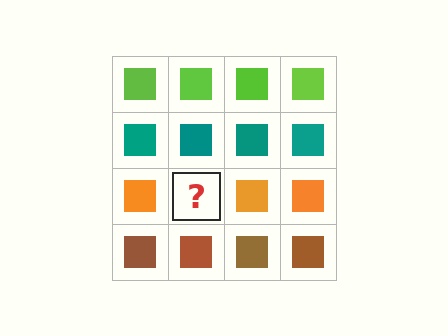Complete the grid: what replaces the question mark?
The question mark should be replaced with an orange square.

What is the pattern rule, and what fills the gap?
The rule is that each row has a consistent color. The gap should be filled with an orange square.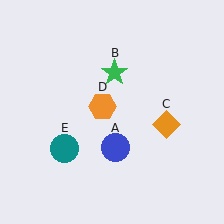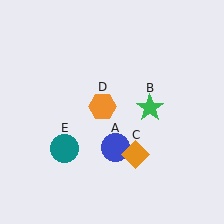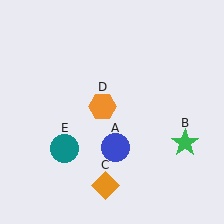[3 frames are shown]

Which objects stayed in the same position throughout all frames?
Blue circle (object A) and orange hexagon (object D) and teal circle (object E) remained stationary.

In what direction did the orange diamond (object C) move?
The orange diamond (object C) moved down and to the left.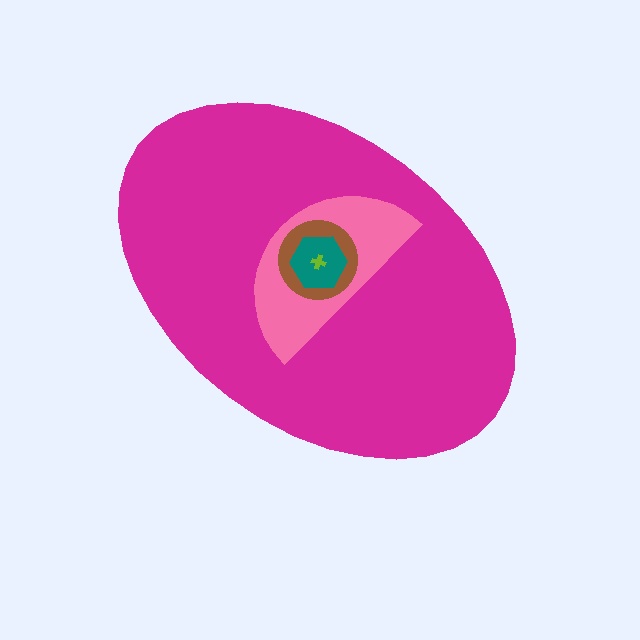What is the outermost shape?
The magenta ellipse.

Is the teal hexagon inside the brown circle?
Yes.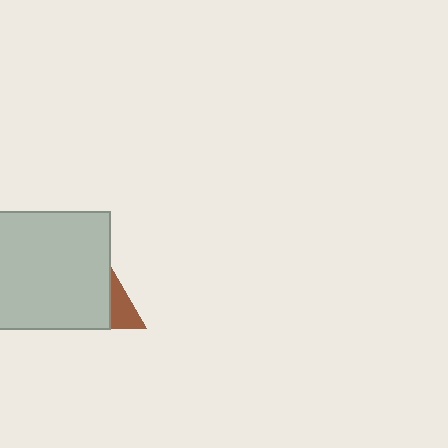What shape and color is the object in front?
The object in front is a light gray square.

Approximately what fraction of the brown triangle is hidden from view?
Roughly 68% of the brown triangle is hidden behind the light gray square.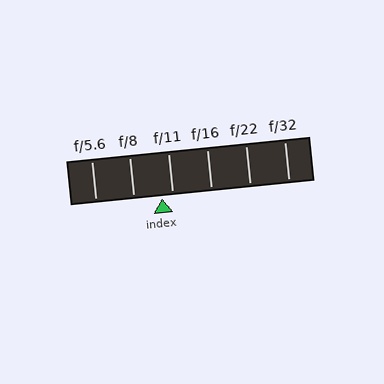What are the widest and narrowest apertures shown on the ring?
The widest aperture shown is f/5.6 and the narrowest is f/32.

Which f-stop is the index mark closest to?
The index mark is closest to f/11.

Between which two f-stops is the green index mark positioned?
The index mark is between f/8 and f/11.